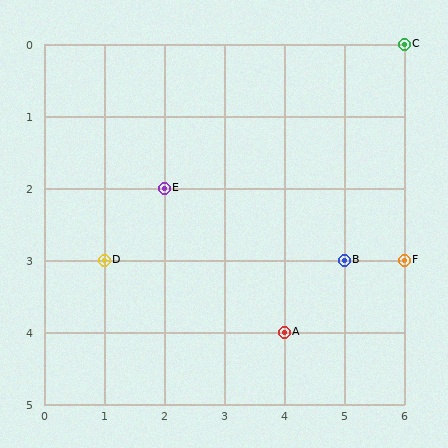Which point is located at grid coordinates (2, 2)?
Point E is at (2, 2).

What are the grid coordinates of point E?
Point E is at grid coordinates (2, 2).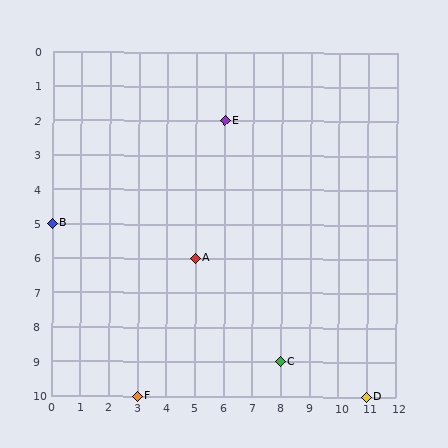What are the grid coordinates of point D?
Point D is at grid coordinates (11, 10).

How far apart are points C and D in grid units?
Points C and D are 3 columns and 1 row apart (about 3.2 grid units diagonally).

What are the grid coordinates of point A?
Point A is at grid coordinates (5, 6).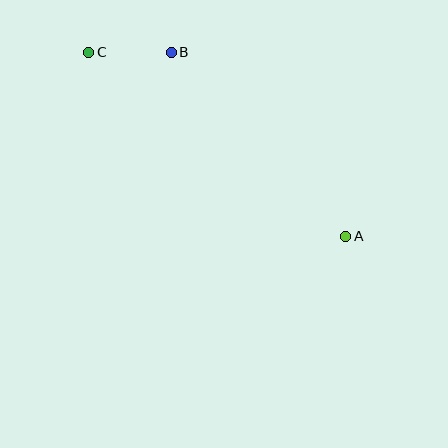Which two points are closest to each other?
Points B and C are closest to each other.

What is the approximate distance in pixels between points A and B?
The distance between A and B is approximately 254 pixels.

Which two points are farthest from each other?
Points A and C are farthest from each other.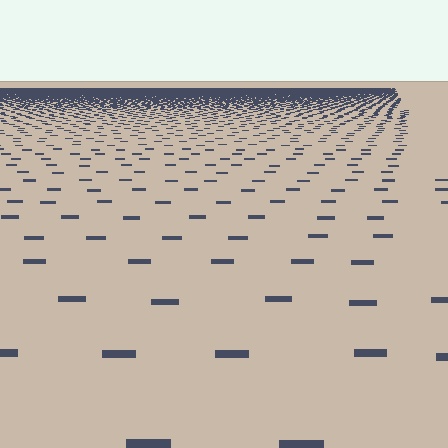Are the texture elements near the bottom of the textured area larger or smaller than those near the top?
Larger. Near the bottom, elements are closer to the viewer and appear at a bigger on-screen size.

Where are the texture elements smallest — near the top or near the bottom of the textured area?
Near the top.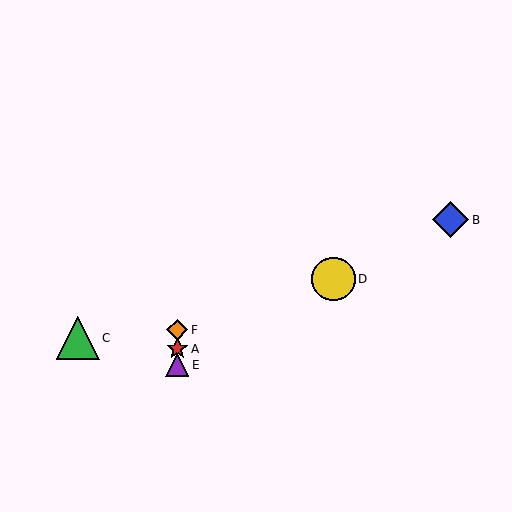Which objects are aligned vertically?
Objects A, E, F are aligned vertically.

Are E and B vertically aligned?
No, E is at x≈177 and B is at x≈451.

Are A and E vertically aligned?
Yes, both are at x≈177.